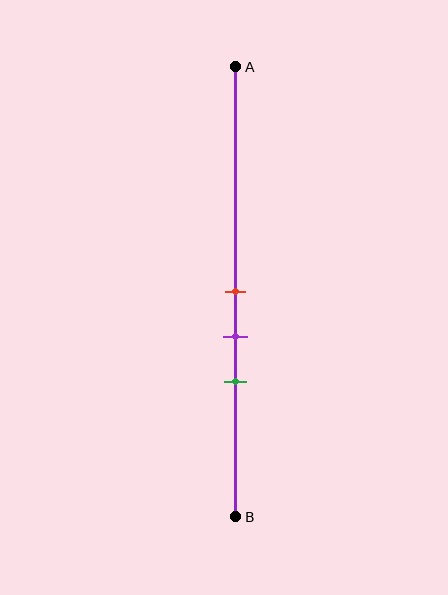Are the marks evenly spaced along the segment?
Yes, the marks are approximately evenly spaced.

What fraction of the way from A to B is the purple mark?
The purple mark is approximately 60% (0.6) of the way from A to B.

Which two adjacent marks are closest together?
The red and purple marks are the closest adjacent pair.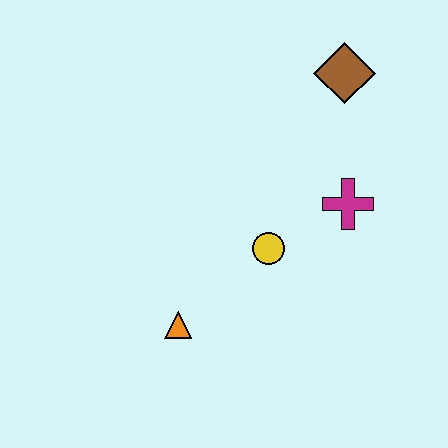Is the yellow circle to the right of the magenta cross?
No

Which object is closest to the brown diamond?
The magenta cross is closest to the brown diamond.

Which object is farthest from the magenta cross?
The orange triangle is farthest from the magenta cross.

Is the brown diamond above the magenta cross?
Yes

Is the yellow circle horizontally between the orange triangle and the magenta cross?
Yes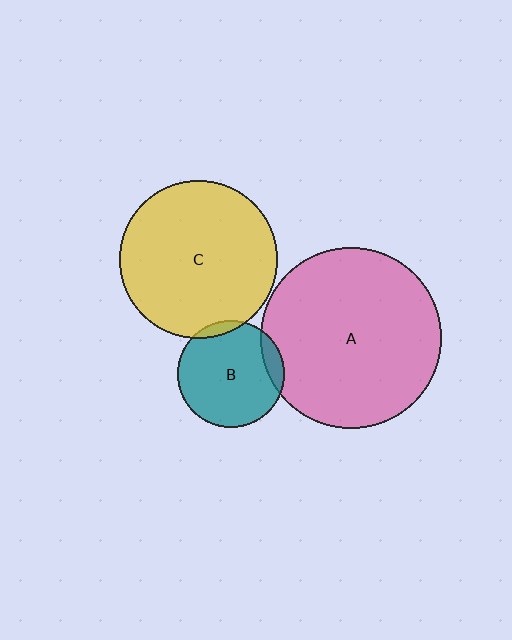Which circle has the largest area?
Circle A (pink).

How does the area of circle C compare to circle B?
Approximately 2.2 times.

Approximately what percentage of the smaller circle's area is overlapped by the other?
Approximately 10%.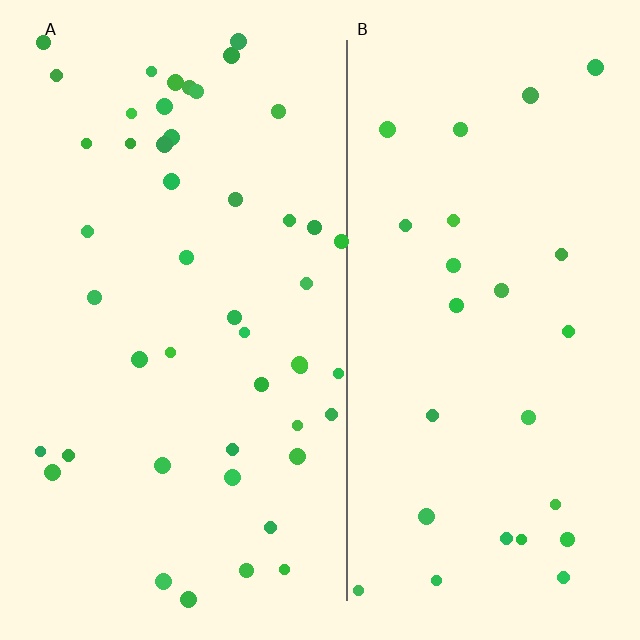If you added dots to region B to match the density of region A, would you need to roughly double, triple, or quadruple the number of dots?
Approximately double.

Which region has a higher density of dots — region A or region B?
A (the left).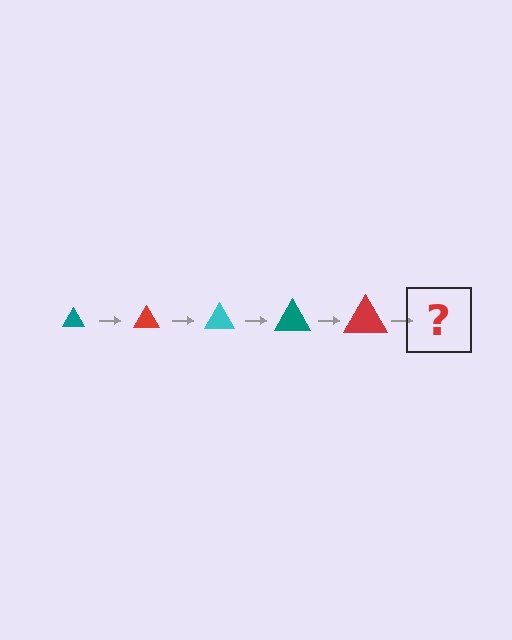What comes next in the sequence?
The next element should be a cyan triangle, larger than the previous one.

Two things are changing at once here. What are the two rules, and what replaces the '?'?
The two rules are that the triangle grows larger each step and the color cycles through teal, red, and cyan. The '?' should be a cyan triangle, larger than the previous one.